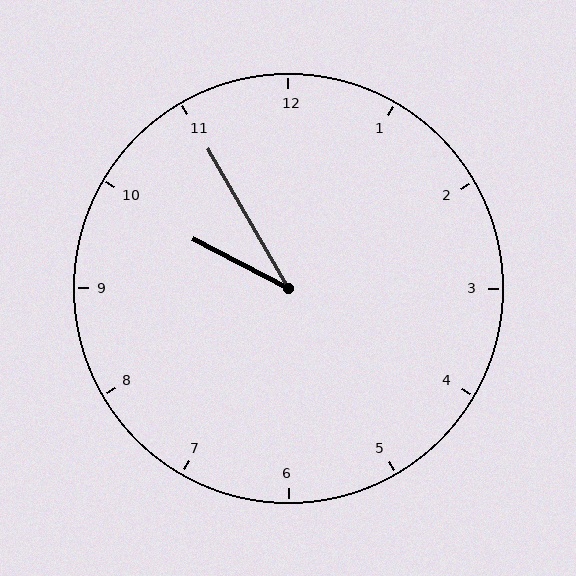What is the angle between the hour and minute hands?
Approximately 32 degrees.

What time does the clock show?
9:55.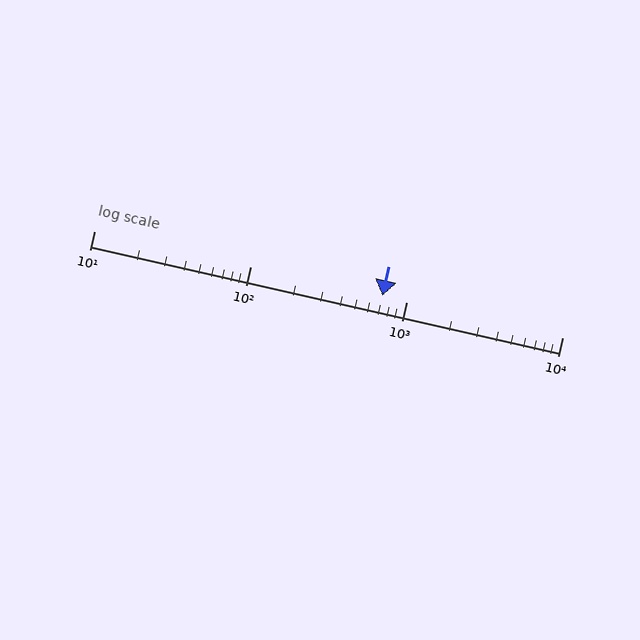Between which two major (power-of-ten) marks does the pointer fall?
The pointer is between 100 and 1000.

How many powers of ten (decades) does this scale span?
The scale spans 3 decades, from 10 to 10000.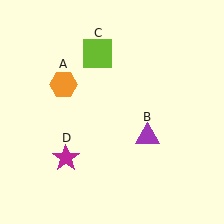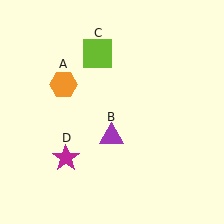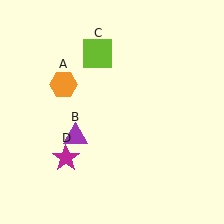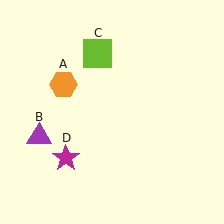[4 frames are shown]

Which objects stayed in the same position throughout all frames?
Orange hexagon (object A) and lime square (object C) and magenta star (object D) remained stationary.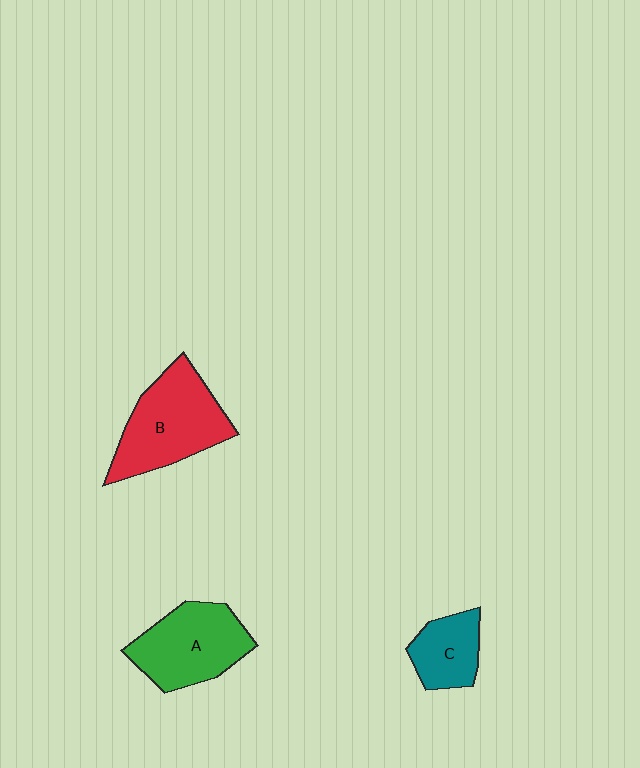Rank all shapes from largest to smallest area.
From largest to smallest: B (red), A (green), C (teal).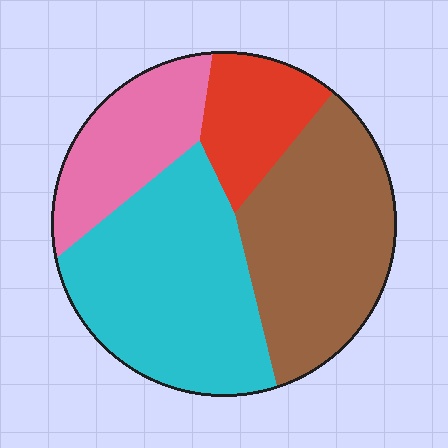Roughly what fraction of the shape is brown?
Brown takes up between a sixth and a third of the shape.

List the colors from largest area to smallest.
From largest to smallest: cyan, brown, pink, red.